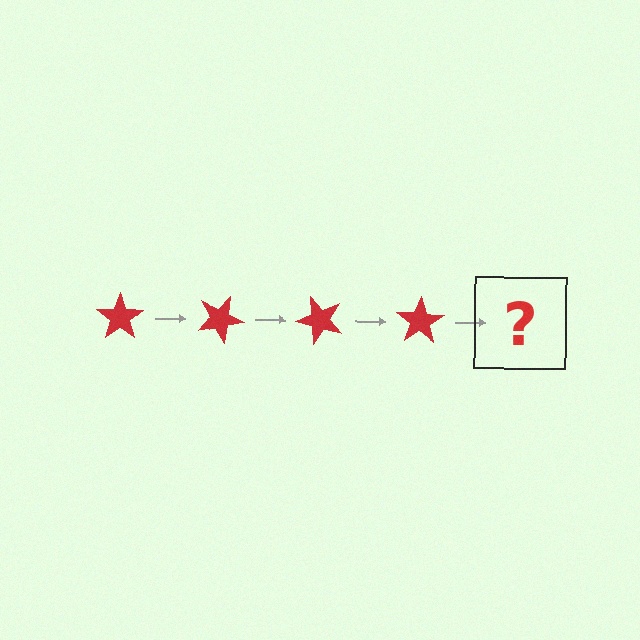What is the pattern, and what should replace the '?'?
The pattern is that the star rotates 25 degrees each step. The '?' should be a red star rotated 100 degrees.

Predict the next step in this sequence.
The next step is a red star rotated 100 degrees.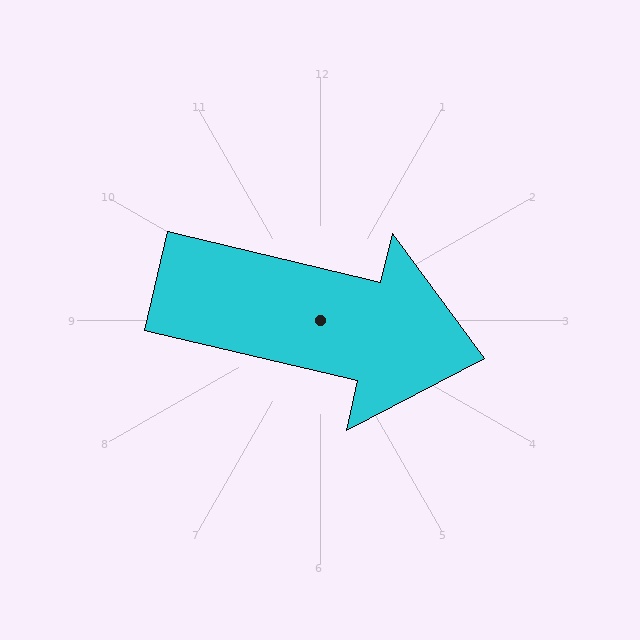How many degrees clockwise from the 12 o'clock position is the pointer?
Approximately 103 degrees.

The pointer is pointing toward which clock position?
Roughly 3 o'clock.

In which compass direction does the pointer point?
East.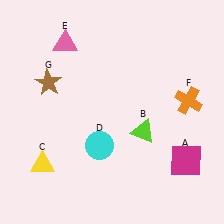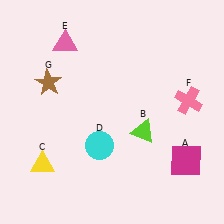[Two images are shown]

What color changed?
The cross (F) changed from orange in Image 1 to pink in Image 2.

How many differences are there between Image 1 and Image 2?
There is 1 difference between the two images.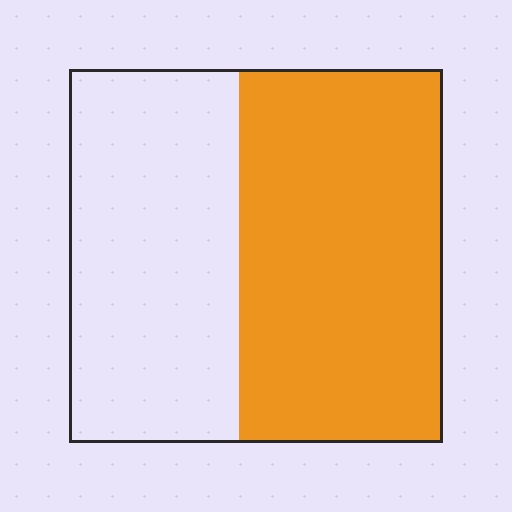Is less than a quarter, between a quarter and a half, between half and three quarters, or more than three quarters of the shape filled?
Between half and three quarters.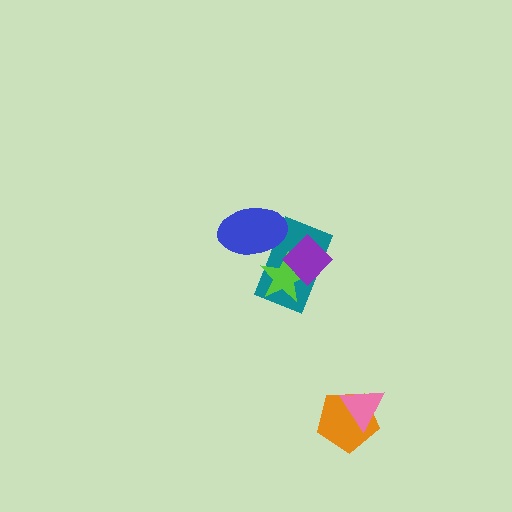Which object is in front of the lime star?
The purple diamond is in front of the lime star.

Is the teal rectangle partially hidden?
Yes, it is partially covered by another shape.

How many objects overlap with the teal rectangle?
3 objects overlap with the teal rectangle.